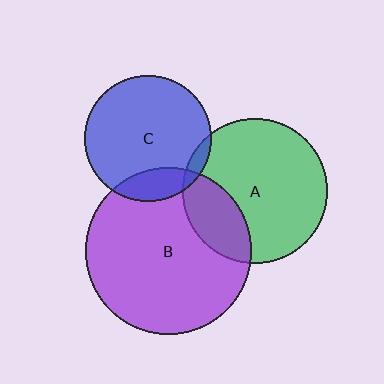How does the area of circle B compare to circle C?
Approximately 1.7 times.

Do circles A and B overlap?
Yes.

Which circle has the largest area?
Circle B (purple).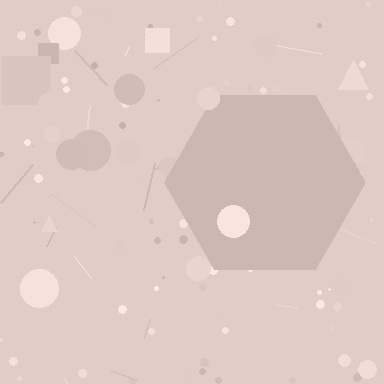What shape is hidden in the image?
A hexagon is hidden in the image.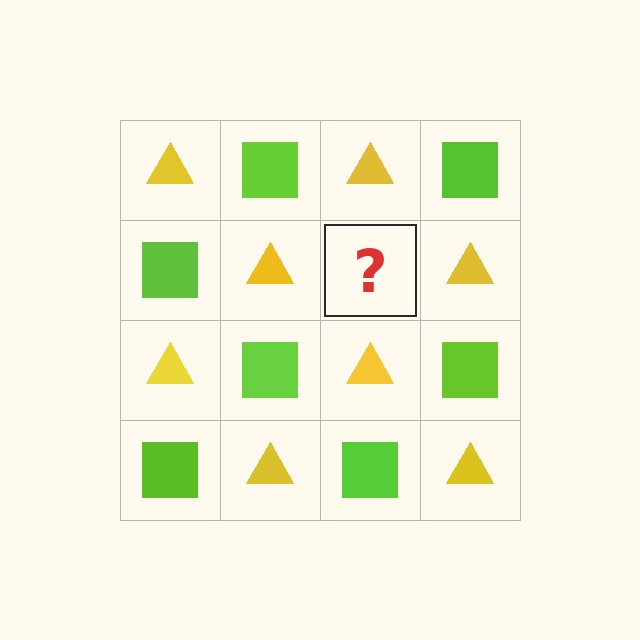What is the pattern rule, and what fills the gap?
The rule is that it alternates yellow triangle and lime square in a checkerboard pattern. The gap should be filled with a lime square.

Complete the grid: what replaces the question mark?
The question mark should be replaced with a lime square.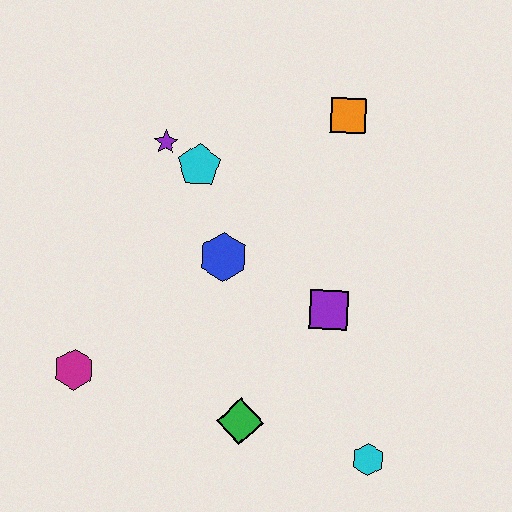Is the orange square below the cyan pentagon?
No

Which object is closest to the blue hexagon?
The cyan pentagon is closest to the blue hexagon.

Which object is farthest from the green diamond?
The orange square is farthest from the green diamond.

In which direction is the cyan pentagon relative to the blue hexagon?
The cyan pentagon is above the blue hexagon.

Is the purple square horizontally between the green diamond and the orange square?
Yes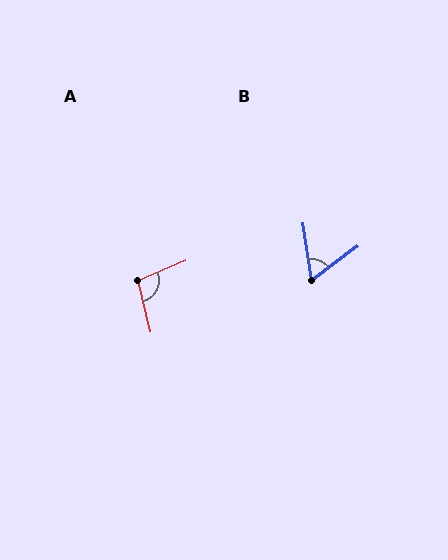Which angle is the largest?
A, at approximately 100 degrees.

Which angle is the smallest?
B, at approximately 61 degrees.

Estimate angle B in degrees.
Approximately 61 degrees.